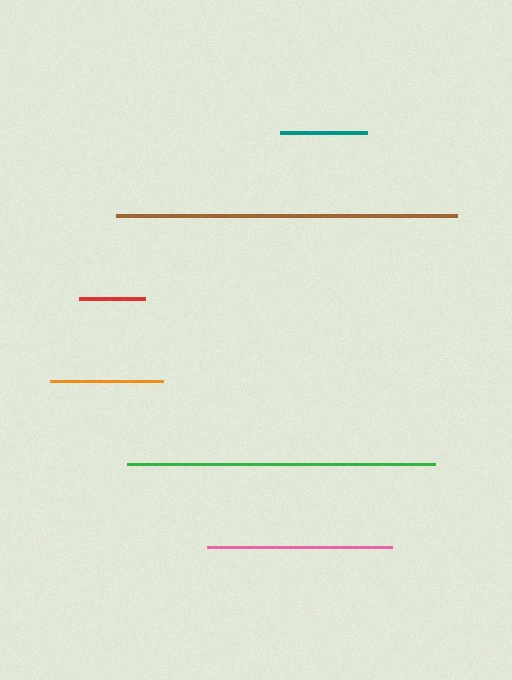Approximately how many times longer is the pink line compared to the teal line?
The pink line is approximately 2.1 times the length of the teal line.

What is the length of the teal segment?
The teal segment is approximately 87 pixels long.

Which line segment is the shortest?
The red line is the shortest at approximately 66 pixels.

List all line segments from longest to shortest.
From longest to shortest: brown, green, pink, orange, teal, red.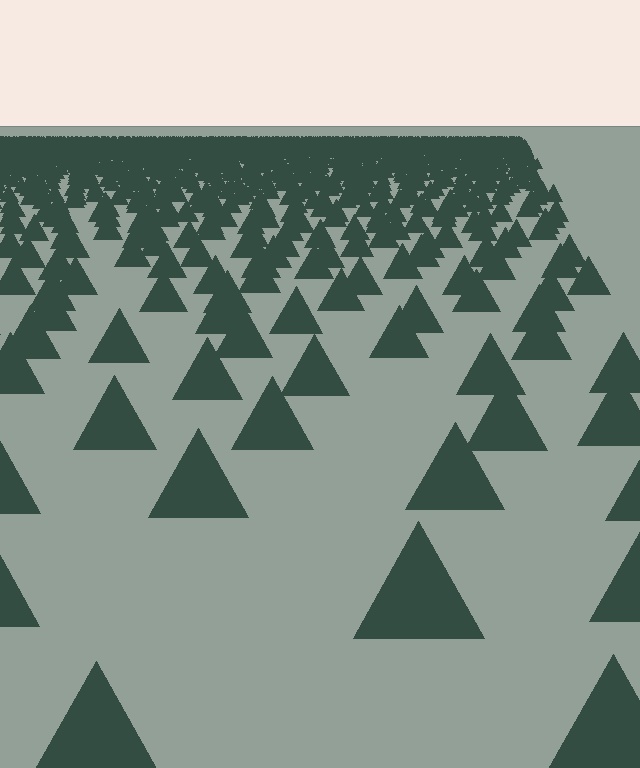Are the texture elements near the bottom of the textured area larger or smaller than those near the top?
Larger. Near the bottom, elements are closer to the viewer and appear at a bigger on-screen size.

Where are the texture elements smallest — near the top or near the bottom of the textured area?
Near the top.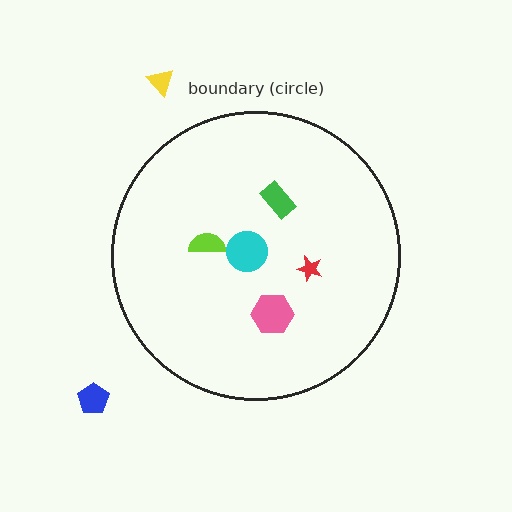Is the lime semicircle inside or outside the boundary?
Inside.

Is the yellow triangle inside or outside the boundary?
Outside.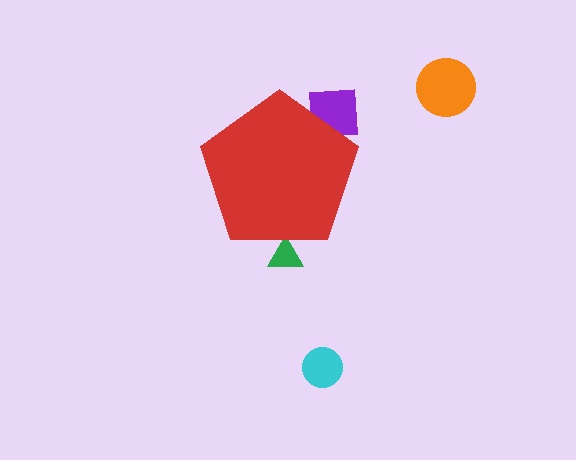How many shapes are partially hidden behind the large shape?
2 shapes are partially hidden.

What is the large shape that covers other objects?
A red pentagon.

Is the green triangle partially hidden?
Yes, the green triangle is partially hidden behind the red pentagon.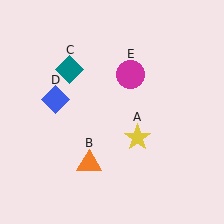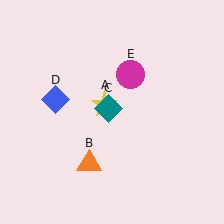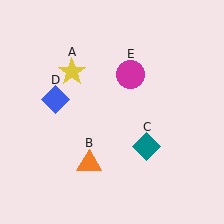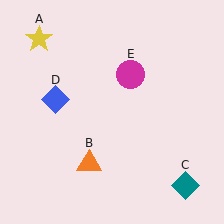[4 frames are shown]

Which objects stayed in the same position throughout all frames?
Orange triangle (object B) and blue diamond (object D) and magenta circle (object E) remained stationary.